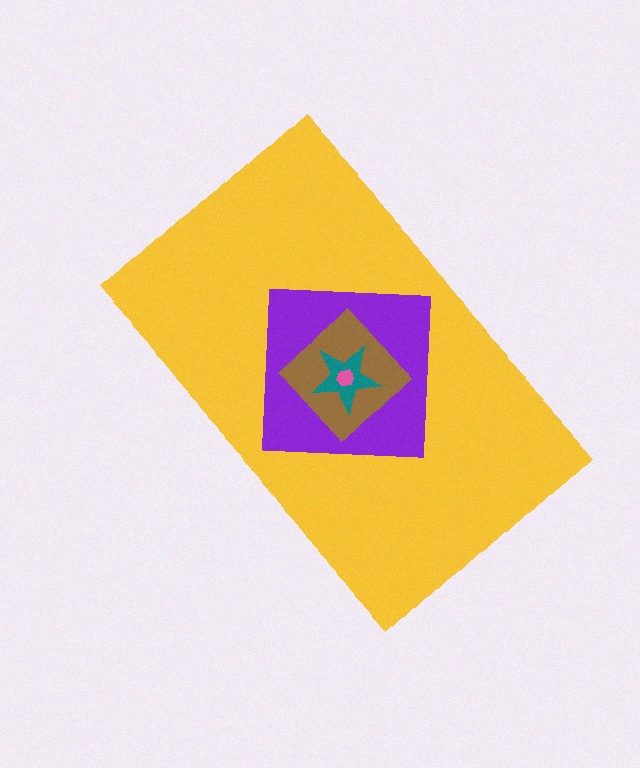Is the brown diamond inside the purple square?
Yes.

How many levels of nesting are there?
5.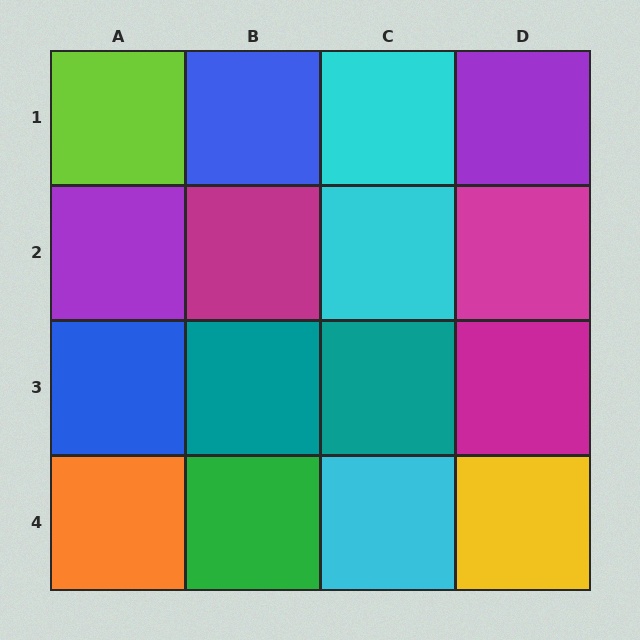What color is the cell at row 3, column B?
Teal.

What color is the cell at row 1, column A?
Lime.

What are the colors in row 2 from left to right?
Purple, magenta, cyan, magenta.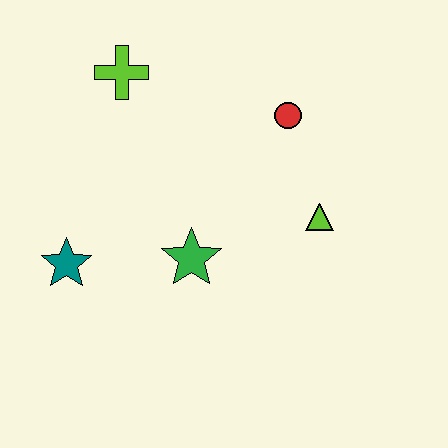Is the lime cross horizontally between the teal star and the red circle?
Yes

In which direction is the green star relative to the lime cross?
The green star is below the lime cross.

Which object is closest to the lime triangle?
The red circle is closest to the lime triangle.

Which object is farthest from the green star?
The lime cross is farthest from the green star.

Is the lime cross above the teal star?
Yes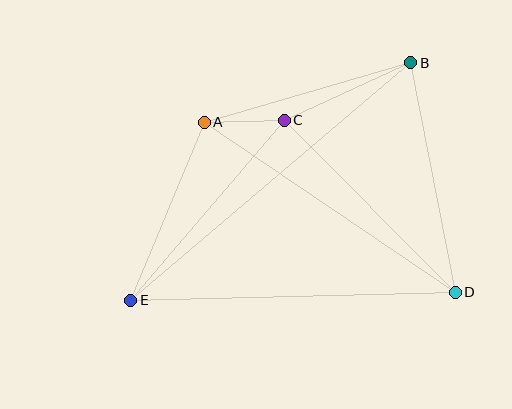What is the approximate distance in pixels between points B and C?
The distance between B and C is approximately 139 pixels.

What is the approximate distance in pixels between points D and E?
The distance between D and E is approximately 325 pixels.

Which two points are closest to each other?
Points A and C are closest to each other.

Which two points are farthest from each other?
Points B and E are farthest from each other.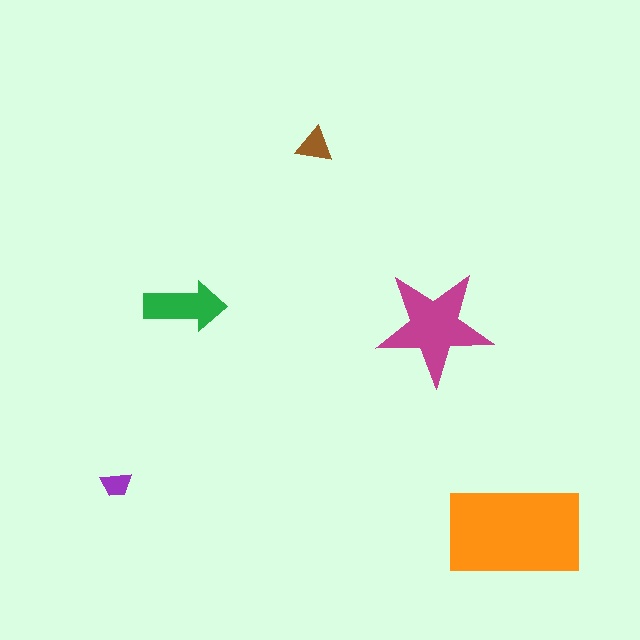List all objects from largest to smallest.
The orange rectangle, the magenta star, the green arrow, the brown triangle, the purple trapezoid.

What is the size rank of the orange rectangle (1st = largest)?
1st.